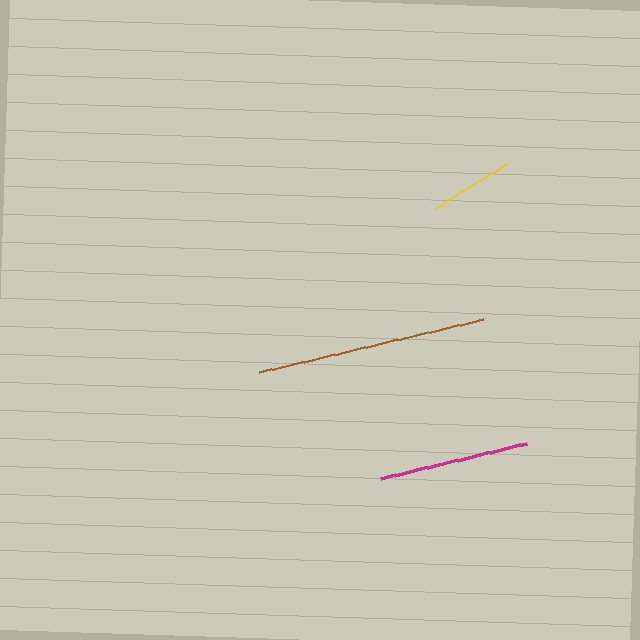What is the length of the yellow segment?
The yellow segment is approximately 84 pixels long.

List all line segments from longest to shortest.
From longest to shortest: brown, magenta, yellow.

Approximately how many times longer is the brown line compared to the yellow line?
The brown line is approximately 2.7 times the length of the yellow line.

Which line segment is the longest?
The brown line is the longest at approximately 230 pixels.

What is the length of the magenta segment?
The magenta segment is approximately 150 pixels long.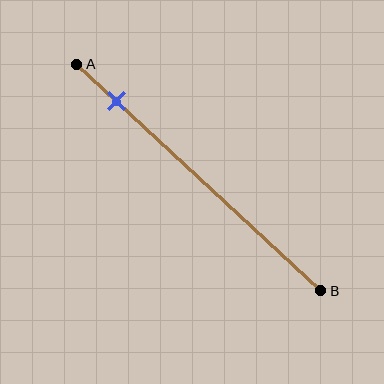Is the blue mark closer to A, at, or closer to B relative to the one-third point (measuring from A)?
The blue mark is closer to point A than the one-third point of segment AB.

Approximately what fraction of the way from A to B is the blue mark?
The blue mark is approximately 15% of the way from A to B.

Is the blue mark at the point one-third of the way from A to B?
No, the mark is at about 15% from A, not at the 33% one-third point.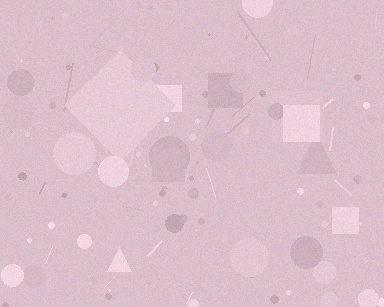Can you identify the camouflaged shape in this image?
The camouflaged shape is a diamond.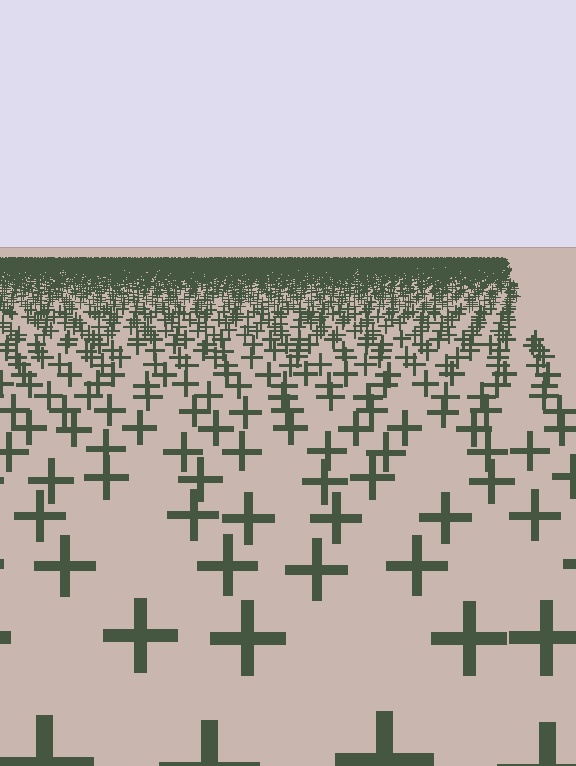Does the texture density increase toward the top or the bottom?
Density increases toward the top.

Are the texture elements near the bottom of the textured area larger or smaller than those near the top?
Larger. Near the bottom, elements are closer to the viewer and appear at a bigger on-screen size.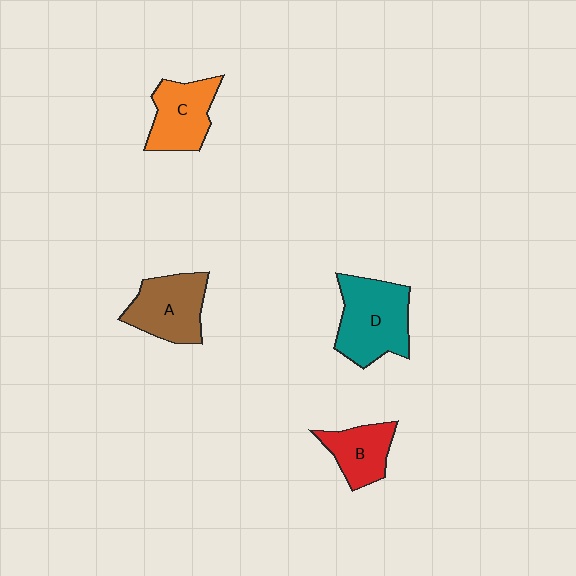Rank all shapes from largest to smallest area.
From largest to smallest: D (teal), A (brown), C (orange), B (red).